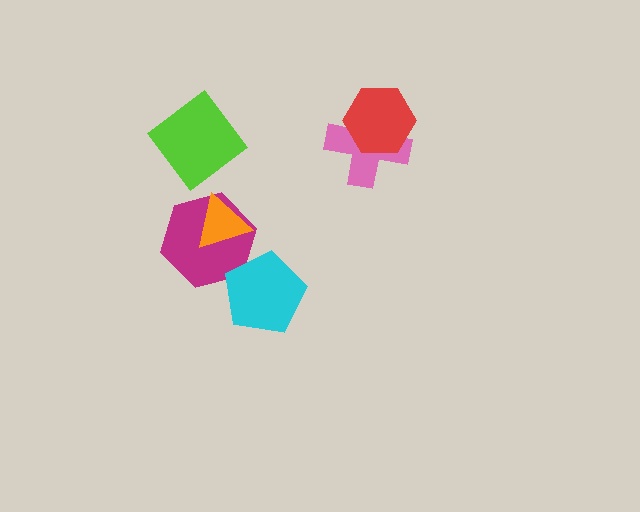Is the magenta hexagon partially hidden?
Yes, it is partially covered by another shape.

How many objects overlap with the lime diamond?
0 objects overlap with the lime diamond.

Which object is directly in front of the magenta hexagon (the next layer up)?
The orange triangle is directly in front of the magenta hexagon.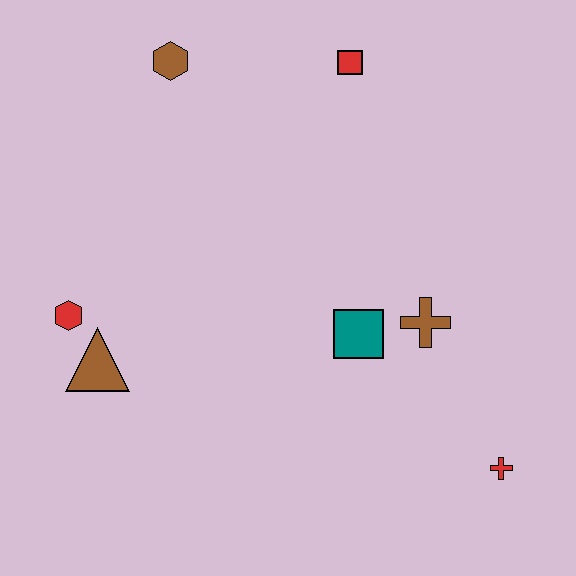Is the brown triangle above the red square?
No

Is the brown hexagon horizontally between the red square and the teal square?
No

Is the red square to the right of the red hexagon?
Yes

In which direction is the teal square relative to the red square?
The teal square is below the red square.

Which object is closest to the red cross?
The brown cross is closest to the red cross.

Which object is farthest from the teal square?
The brown hexagon is farthest from the teal square.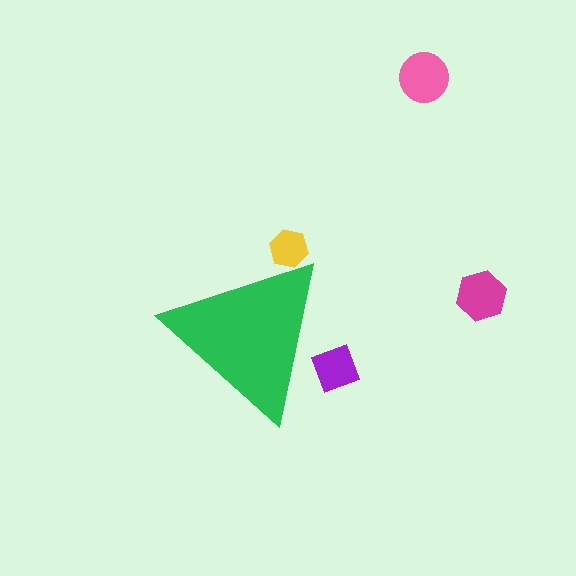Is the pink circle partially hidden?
No, the pink circle is fully visible.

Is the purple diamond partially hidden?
Yes, the purple diamond is partially hidden behind the green triangle.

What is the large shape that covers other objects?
A green triangle.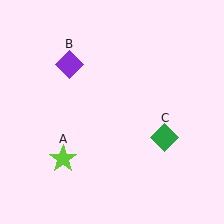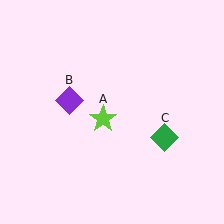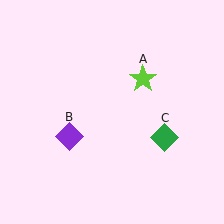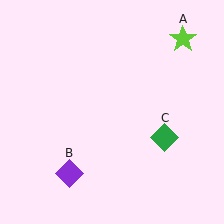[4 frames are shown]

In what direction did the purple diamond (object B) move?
The purple diamond (object B) moved down.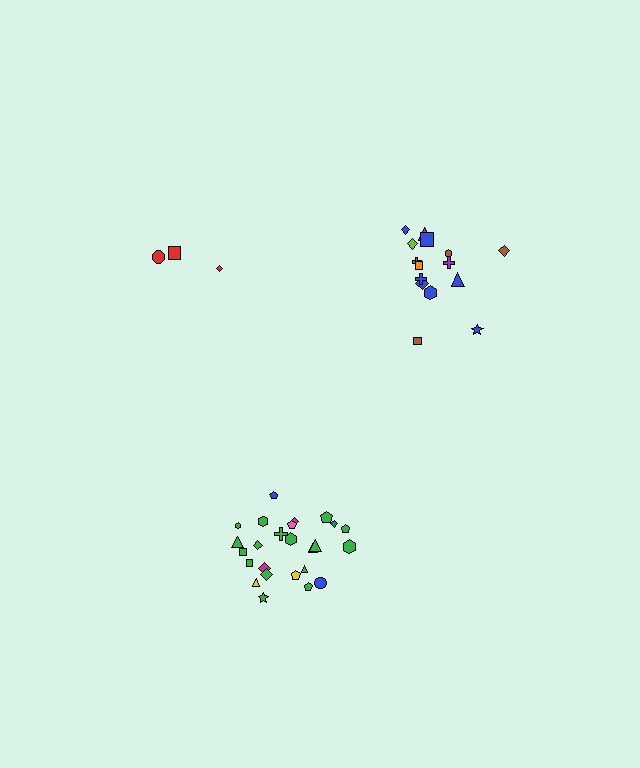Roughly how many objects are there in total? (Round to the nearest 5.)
Roughly 45 objects in total.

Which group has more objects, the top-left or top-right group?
The top-right group.